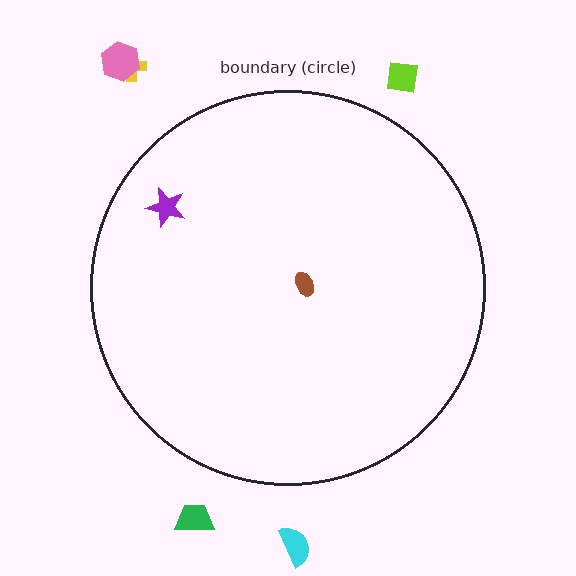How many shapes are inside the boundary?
2 inside, 5 outside.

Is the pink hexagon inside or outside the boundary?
Outside.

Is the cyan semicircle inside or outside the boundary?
Outside.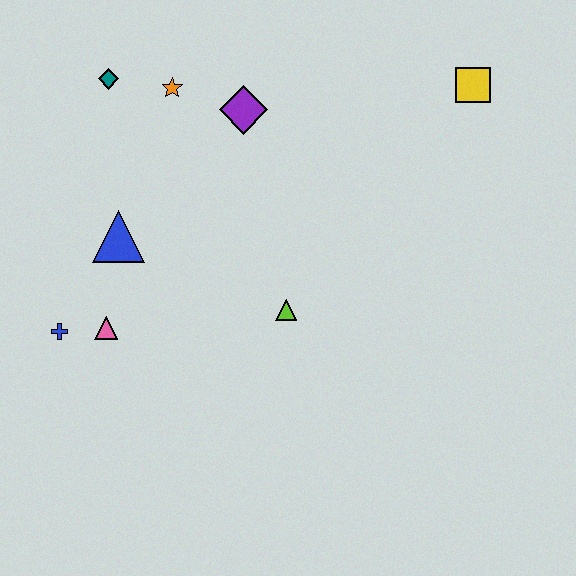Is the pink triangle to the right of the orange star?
No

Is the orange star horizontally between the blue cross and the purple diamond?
Yes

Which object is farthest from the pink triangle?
The yellow square is farthest from the pink triangle.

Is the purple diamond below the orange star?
Yes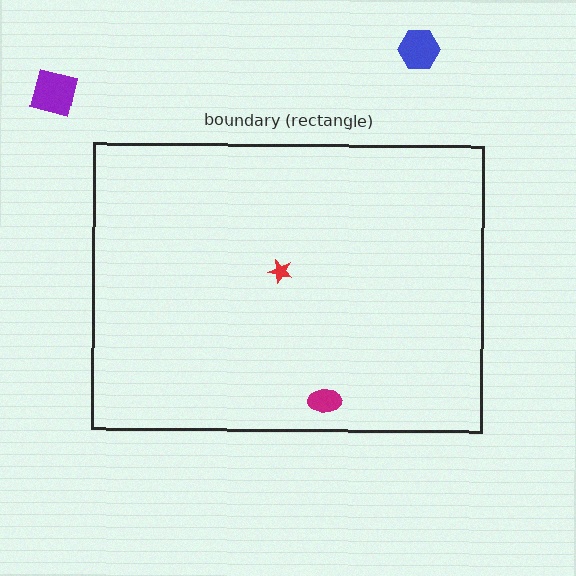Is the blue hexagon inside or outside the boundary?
Outside.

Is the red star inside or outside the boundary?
Inside.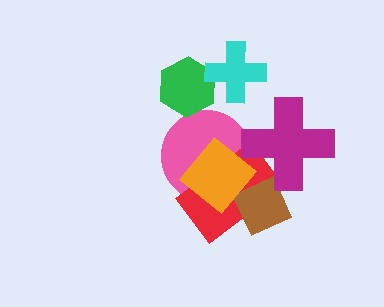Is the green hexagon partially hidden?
Yes, it is partially covered by another shape.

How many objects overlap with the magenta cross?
3 objects overlap with the magenta cross.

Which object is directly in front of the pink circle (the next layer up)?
The red rectangle is directly in front of the pink circle.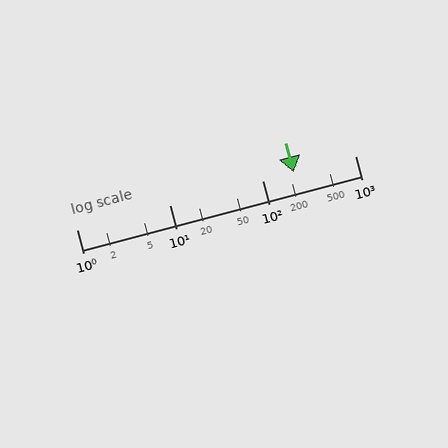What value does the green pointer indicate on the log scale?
The pointer indicates approximately 220.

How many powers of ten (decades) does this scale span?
The scale spans 3 decades, from 1 to 1000.